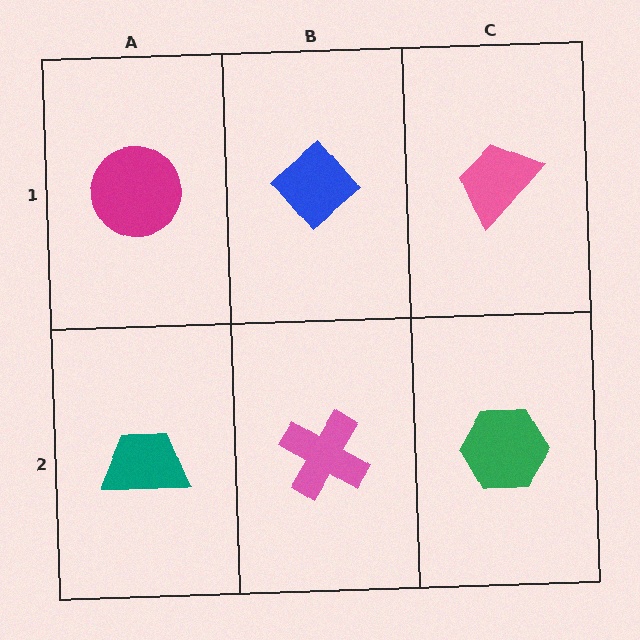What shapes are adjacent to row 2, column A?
A magenta circle (row 1, column A), a pink cross (row 2, column B).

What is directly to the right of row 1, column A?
A blue diamond.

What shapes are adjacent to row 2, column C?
A pink trapezoid (row 1, column C), a pink cross (row 2, column B).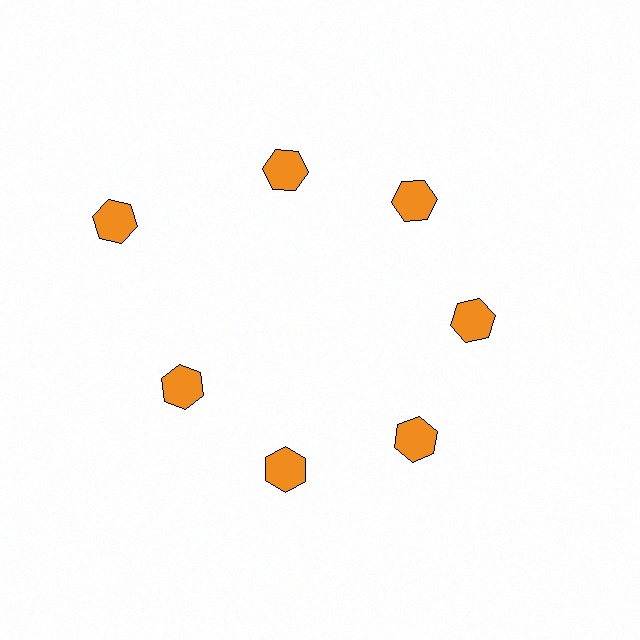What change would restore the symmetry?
The symmetry would be restored by moving it inward, back onto the ring so that all 7 hexagons sit at equal angles and equal distance from the center.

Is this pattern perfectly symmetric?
No. The 7 orange hexagons are arranged in a ring, but one element near the 10 o'clock position is pushed outward from the center, breaking the 7-fold rotational symmetry.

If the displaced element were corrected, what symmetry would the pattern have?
It would have 7-fold rotational symmetry — the pattern would map onto itself every 51 degrees.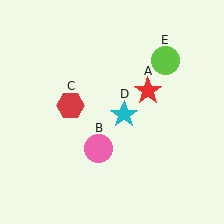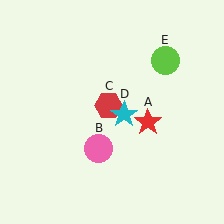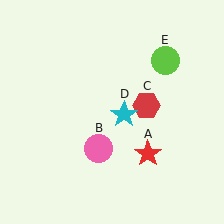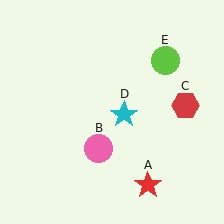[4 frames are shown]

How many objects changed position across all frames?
2 objects changed position: red star (object A), red hexagon (object C).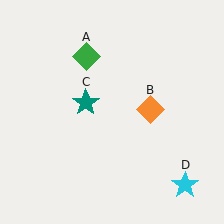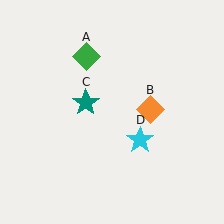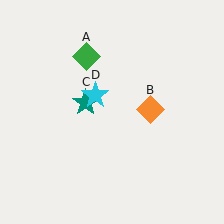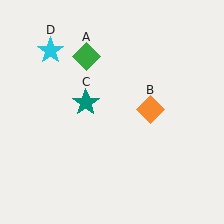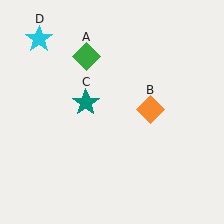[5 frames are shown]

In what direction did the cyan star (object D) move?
The cyan star (object D) moved up and to the left.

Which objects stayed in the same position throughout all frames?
Green diamond (object A) and orange diamond (object B) and teal star (object C) remained stationary.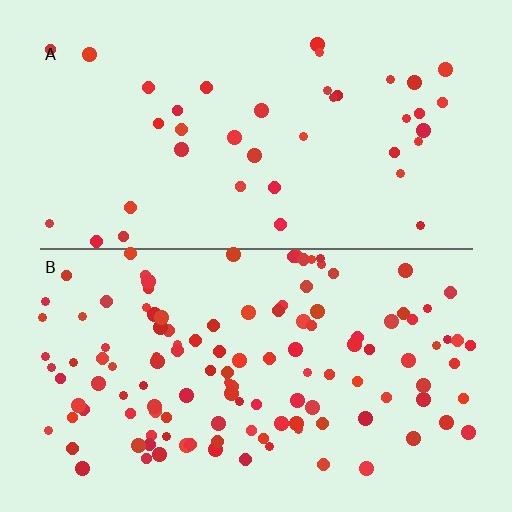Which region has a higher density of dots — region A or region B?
B (the bottom).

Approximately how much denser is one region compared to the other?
Approximately 3.1× — region B over region A.